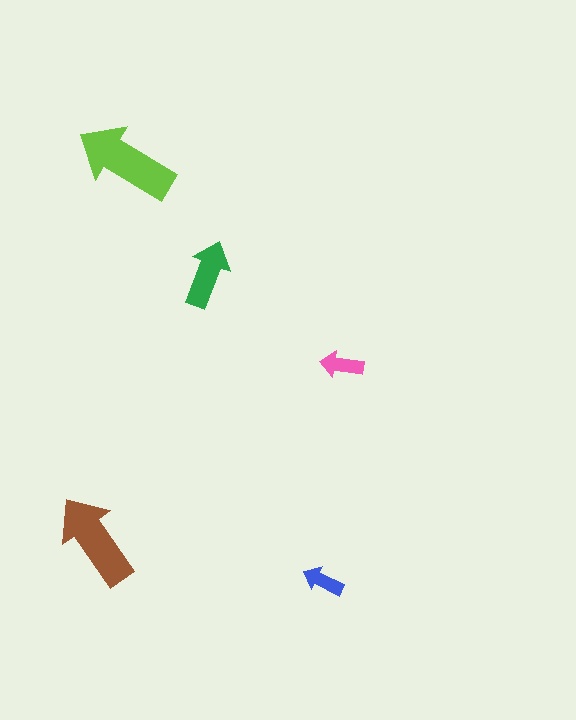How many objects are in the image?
There are 5 objects in the image.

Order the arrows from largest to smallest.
the lime one, the brown one, the green one, the pink one, the blue one.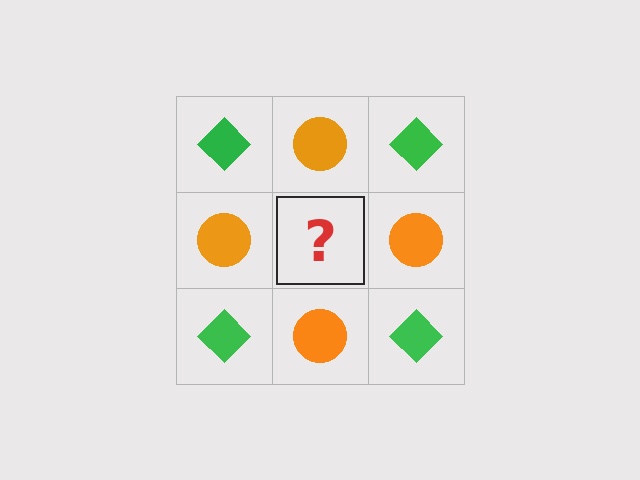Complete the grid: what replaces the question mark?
The question mark should be replaced with a green diamond.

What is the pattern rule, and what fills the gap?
The rule is that it alternates green diamond and orange circle in a checkerboard pattern. The gap should be filled with a green diamond.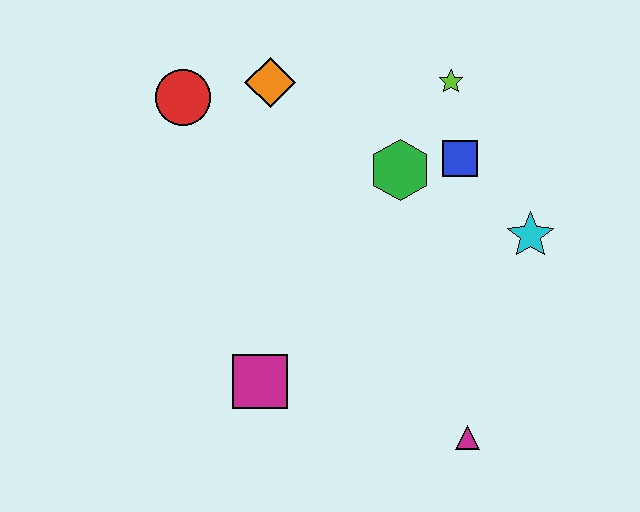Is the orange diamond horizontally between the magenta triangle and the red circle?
Yes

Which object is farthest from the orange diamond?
The magenta triangle is farthest from the orange diamond.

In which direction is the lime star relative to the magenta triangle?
The lime star is above the magenta triangle.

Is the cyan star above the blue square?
No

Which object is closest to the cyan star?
The blue square is closest to the cyan star.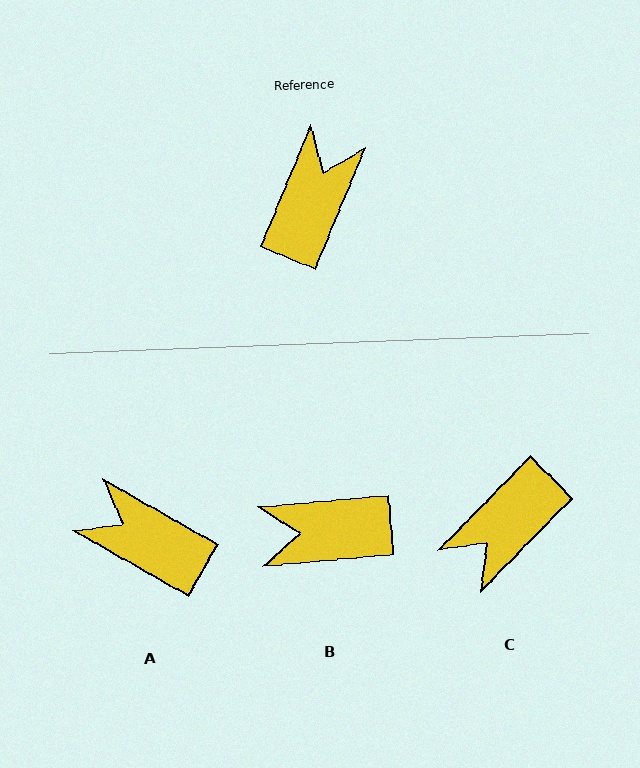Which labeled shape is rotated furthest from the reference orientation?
C, about 158 degrees away.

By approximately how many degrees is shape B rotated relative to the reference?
Approximately 118 degrees counter-clockwise.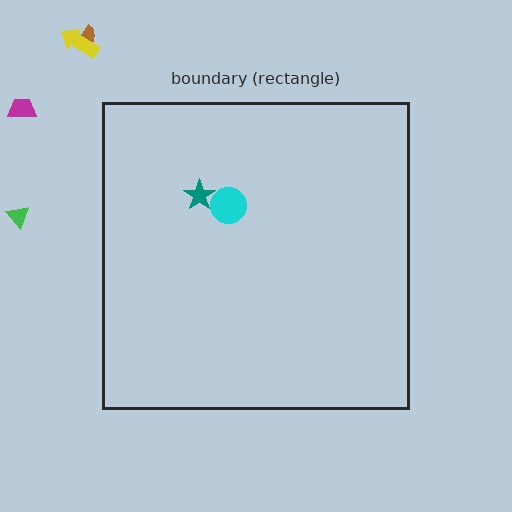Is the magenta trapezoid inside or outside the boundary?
Outside.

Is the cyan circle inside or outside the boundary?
Inside.